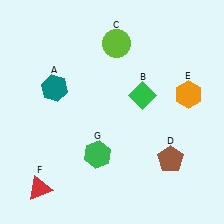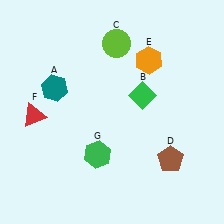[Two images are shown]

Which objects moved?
The objects that moved are: the orange hexagon (E), the red triangle (F).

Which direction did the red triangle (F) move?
The red triangle (F) moved up.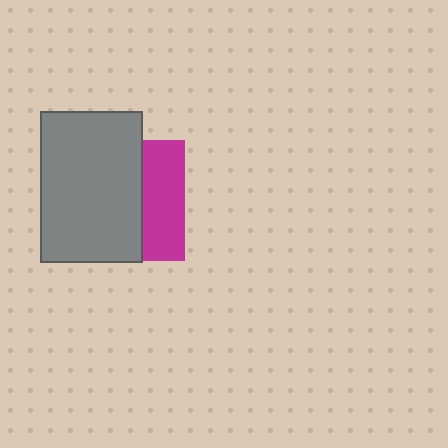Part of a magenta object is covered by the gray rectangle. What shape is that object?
It is a square.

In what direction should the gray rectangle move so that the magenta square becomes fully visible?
The gray rectangle should move left. That is the shortest direction to clear the overlap and leave the magenta square fully visible.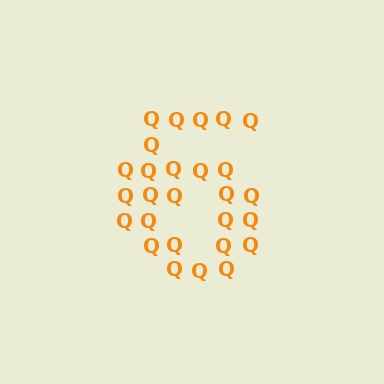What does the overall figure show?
The overall figure shows the digit 6.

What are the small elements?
The small elements are letter Q's.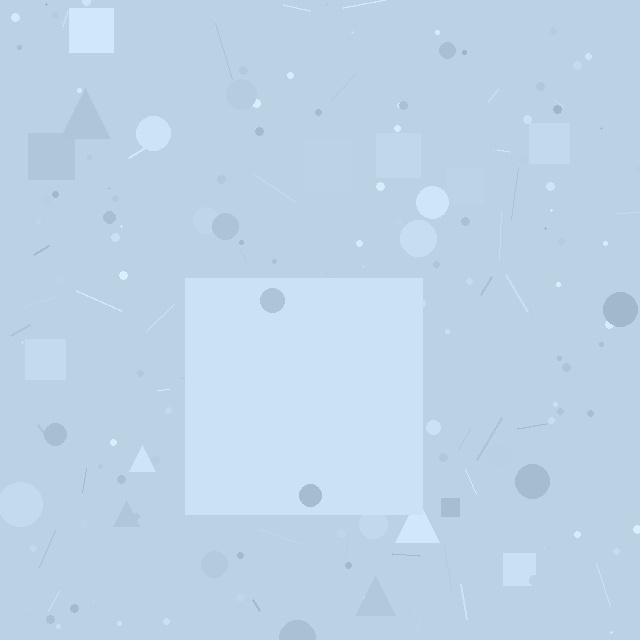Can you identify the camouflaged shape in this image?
The camouflaged shape is a square.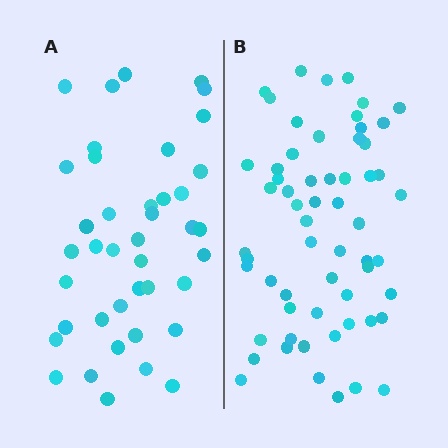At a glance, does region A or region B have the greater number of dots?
Region B (the right region) has more dots.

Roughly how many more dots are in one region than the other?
Region B has approximately 20 more dots than region A.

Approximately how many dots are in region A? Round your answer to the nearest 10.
About 40 dots. (The exact count is 41, which rounds to 40.)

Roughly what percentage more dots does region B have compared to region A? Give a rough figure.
About 45% more.